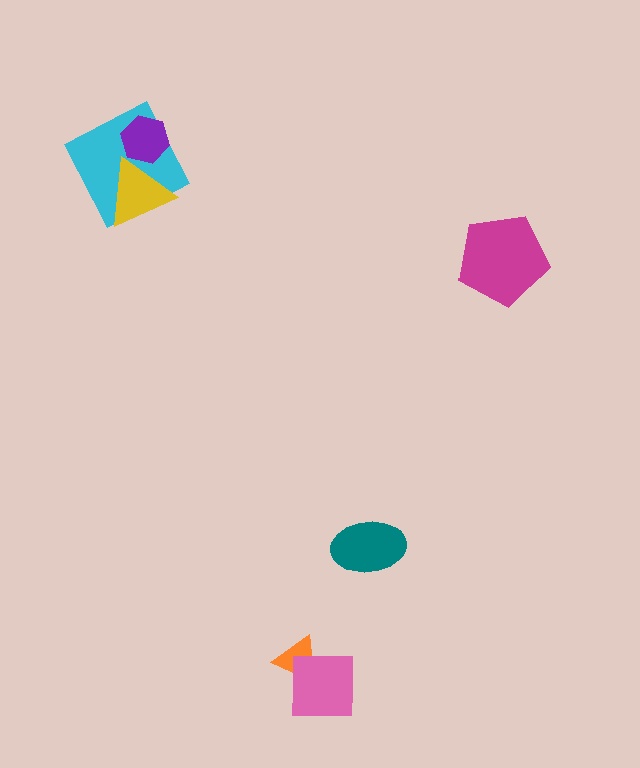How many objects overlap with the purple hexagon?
2 objects overlap with the purple hexagon.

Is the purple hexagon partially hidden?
Yes, it is partially covered by another shape.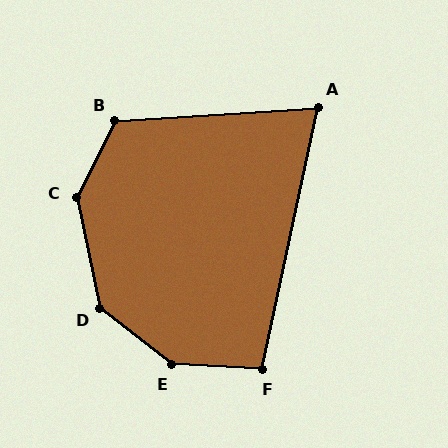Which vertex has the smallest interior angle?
A, at approximately 74 degrees.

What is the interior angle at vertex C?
Approximately 141 degrees (obtuse).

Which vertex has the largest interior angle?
E, at approximately 145 degrees.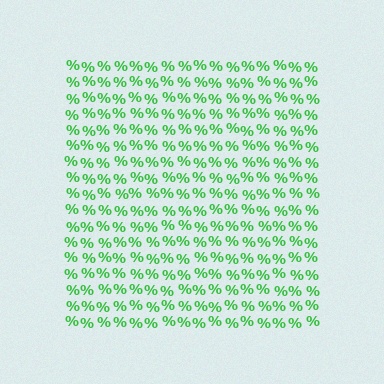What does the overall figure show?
The overall figure shows a square.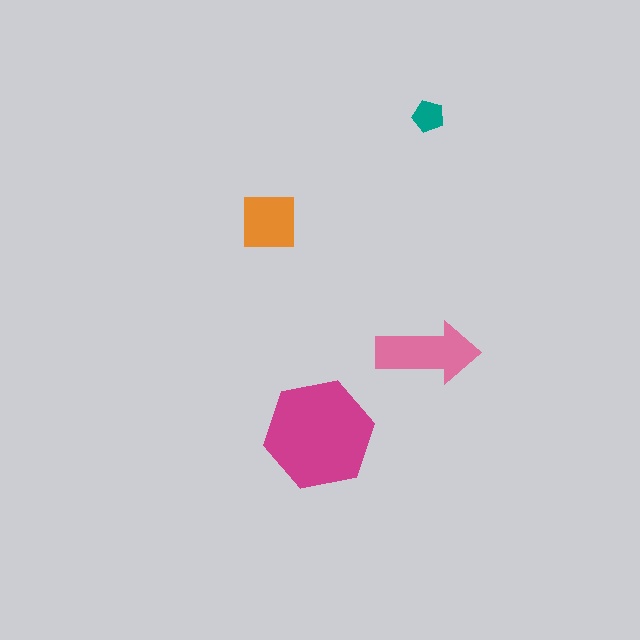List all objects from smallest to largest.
The teal pentagon, the orange square, the pink arrow, the magenta hexagon.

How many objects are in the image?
There are 4 objects in the image.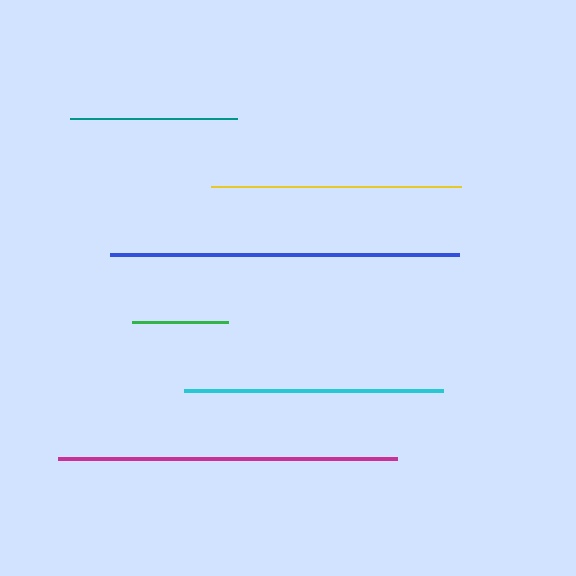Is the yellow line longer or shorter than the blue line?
The blue line is longer than the yellow line.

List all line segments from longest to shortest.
From longest to shortest: blue, magenta, cyan, yellow, teal, green.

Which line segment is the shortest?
The green line is the shortest at approximately 96 pixels.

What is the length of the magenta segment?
The magenta segment is approximately 338 pixels long.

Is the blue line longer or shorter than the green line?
The blue line is longer than the green line.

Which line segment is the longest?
The blue line is the longest at approximately 349 pixels.